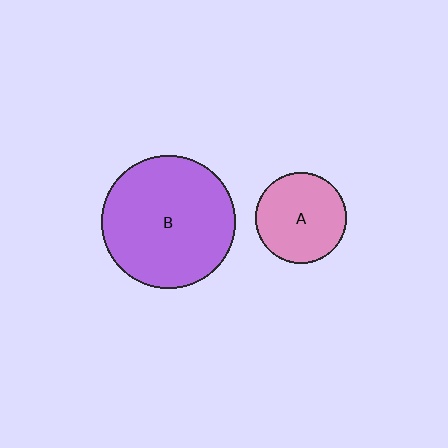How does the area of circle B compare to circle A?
Approximately 2.2 times.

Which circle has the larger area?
Circle B (purple).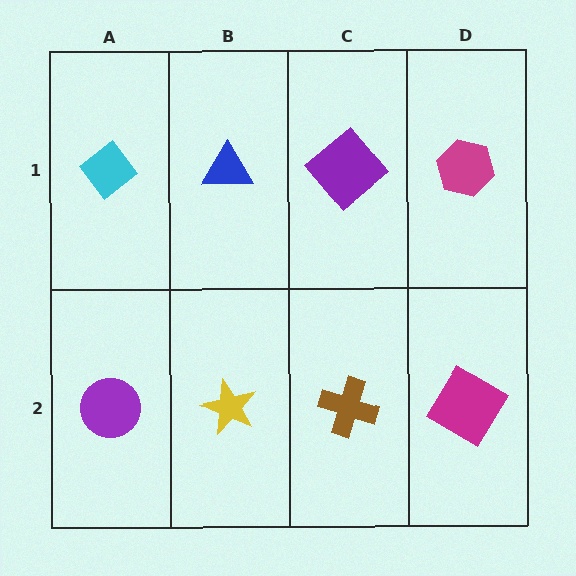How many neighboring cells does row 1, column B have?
3.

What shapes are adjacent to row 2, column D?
A magenta hexagon (row 1, column D), a brown cross (row 2, column C).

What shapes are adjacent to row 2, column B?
A blue triangle (row 1, column B), a purple circle (row 2, column A), a brown cross (row 2, column C).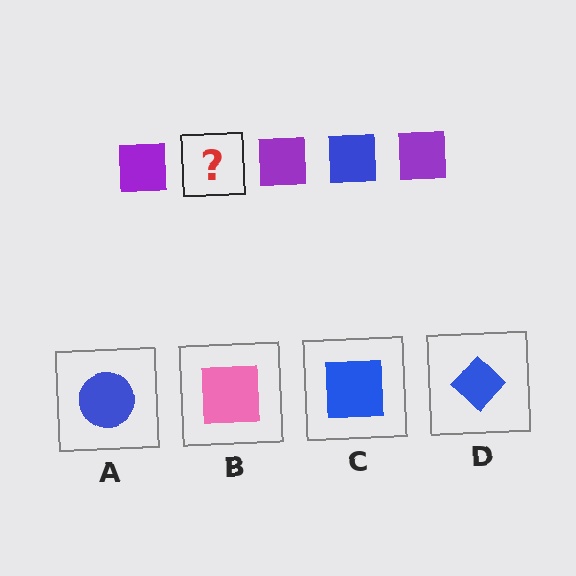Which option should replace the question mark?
Option C.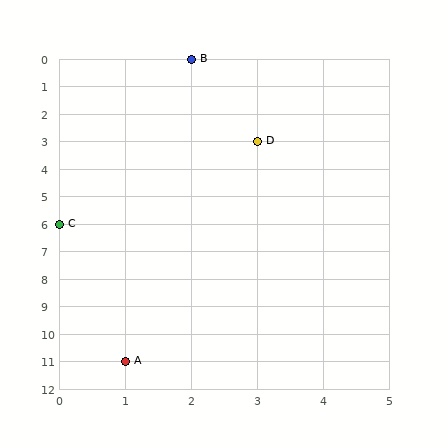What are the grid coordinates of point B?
Point B is at grid coordinates (2, 0).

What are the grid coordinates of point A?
Point A is at grid coordinates (1, 11).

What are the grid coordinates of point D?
Point D is at grid coordinates (3, 3).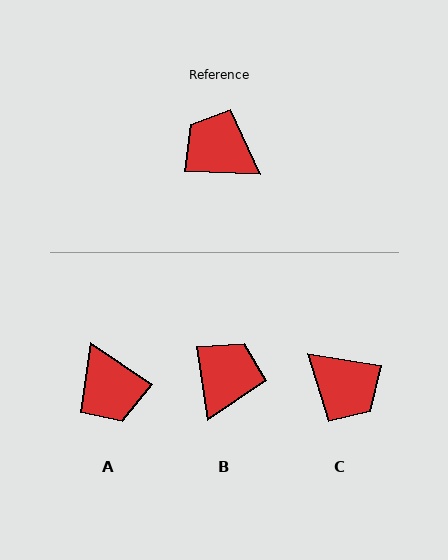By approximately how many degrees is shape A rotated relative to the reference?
Approximately 148 degrees counter-clockwise.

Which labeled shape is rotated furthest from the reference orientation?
C, about 173 degrees away.